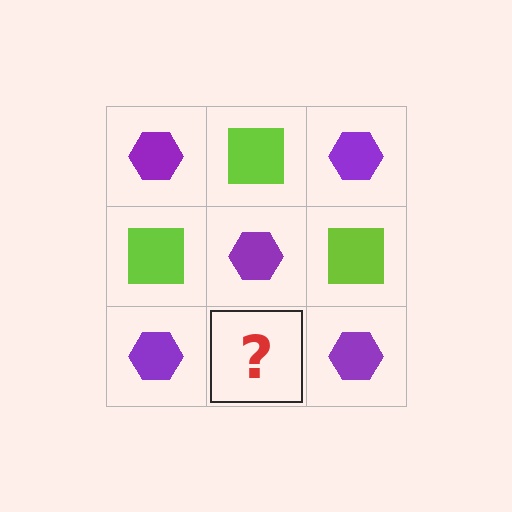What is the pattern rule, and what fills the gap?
The rule is that it alternates purple hexagon and lime square in a checkerboard pattern. The gap should be filled with a lime square.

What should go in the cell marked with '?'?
The missing cell should contain a lime square.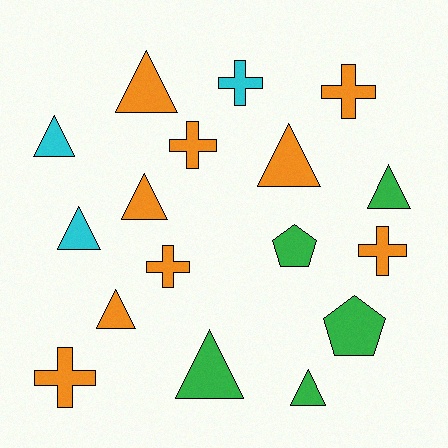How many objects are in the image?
There are 17 objects.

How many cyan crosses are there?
There is 1 cyan cross.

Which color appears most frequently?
Orange, with 9 objects.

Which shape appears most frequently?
Triangle, with 9 objects.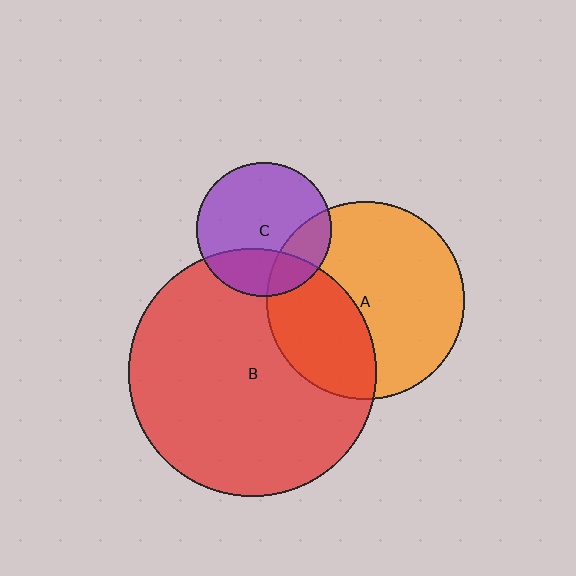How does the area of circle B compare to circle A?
Approximately 1.6 times.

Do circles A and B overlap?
Yes.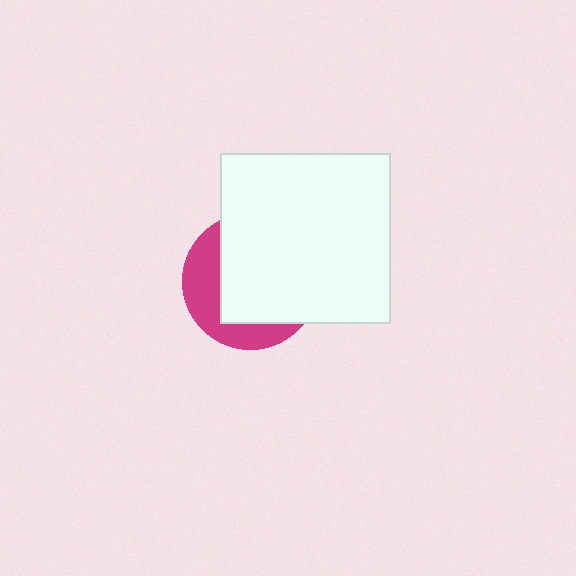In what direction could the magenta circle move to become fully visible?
The magenta circle could move toward the lower-left. That would shift it out from behind the white square entirely.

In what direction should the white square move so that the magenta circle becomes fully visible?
The white square should move toward the upper-right. That is the shortest direction to clear the overlap and leave the magenta circle fully visible.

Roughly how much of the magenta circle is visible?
A small part of it is visible (roughly 34%).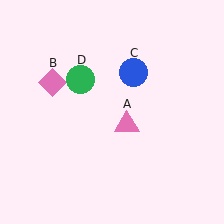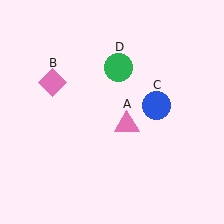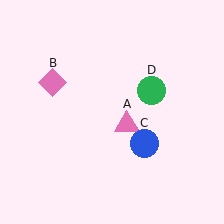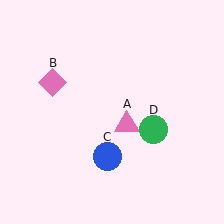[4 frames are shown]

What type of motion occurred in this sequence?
The blue circle (object C), green circle (object D) rotated clockwise around the center of the scene.